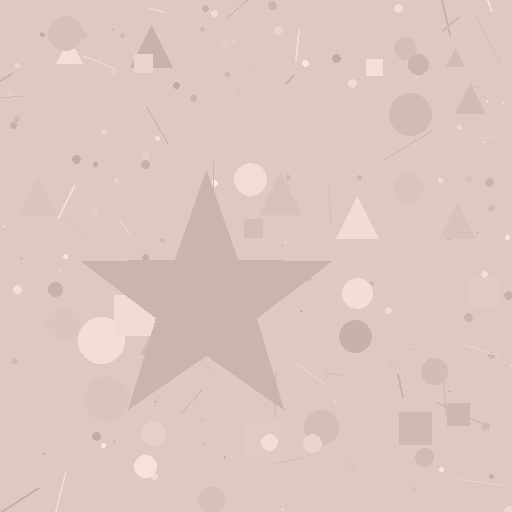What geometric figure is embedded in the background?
A star is embedded in the background.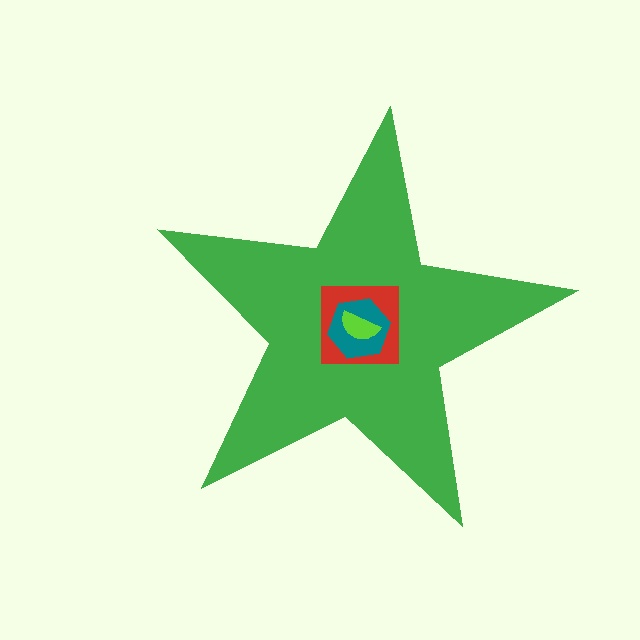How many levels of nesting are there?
4.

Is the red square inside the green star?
Yes.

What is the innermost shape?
The lime semicircle.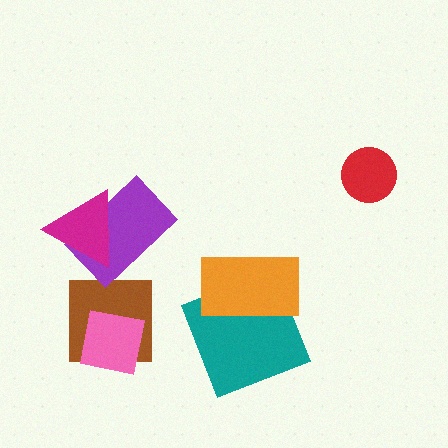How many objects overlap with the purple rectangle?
1 object overlaps with the purple rectangle.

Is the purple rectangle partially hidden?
Yes, it is partially covered by another shape.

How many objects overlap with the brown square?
1 object overlaps with the brown square.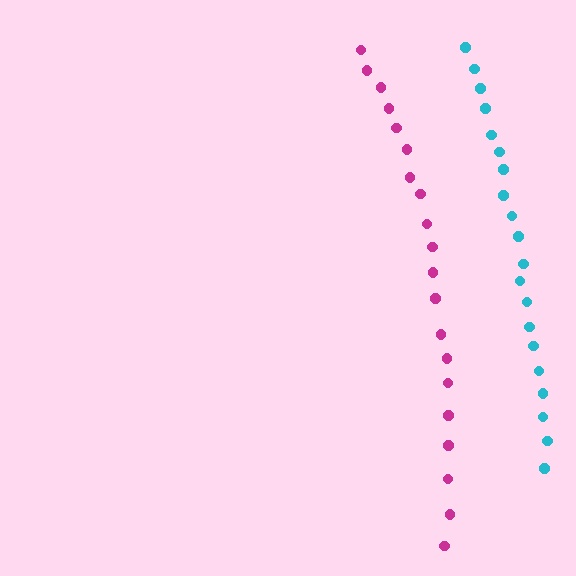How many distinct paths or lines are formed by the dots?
There are 2 distinct paths.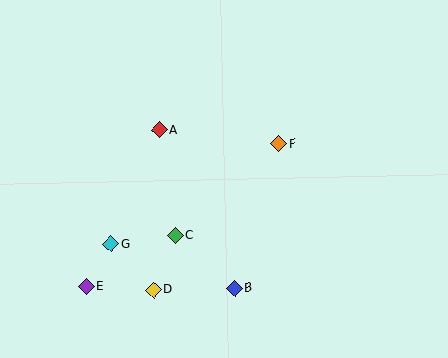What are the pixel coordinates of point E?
Point E is at (87, 286).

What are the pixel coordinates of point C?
Point C is at (175, 235).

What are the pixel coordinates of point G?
Point G is at (111, 244).